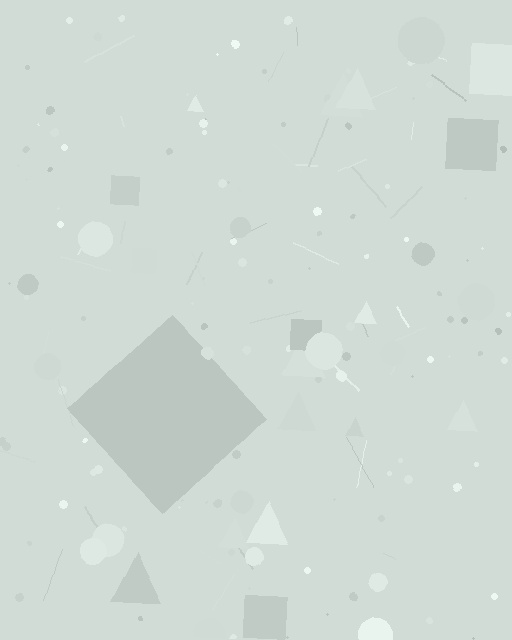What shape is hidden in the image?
A diamond is hidden in the image.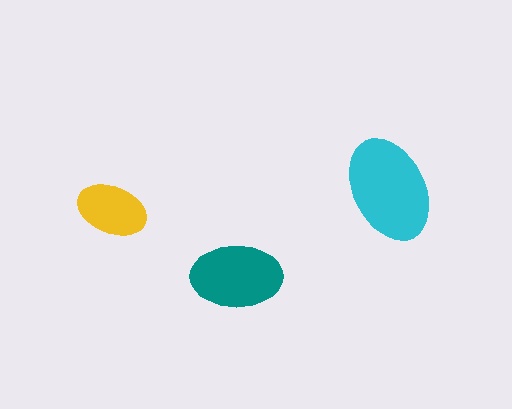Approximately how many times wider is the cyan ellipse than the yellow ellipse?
About 1.5 times wider.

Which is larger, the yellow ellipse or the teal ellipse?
The teal one.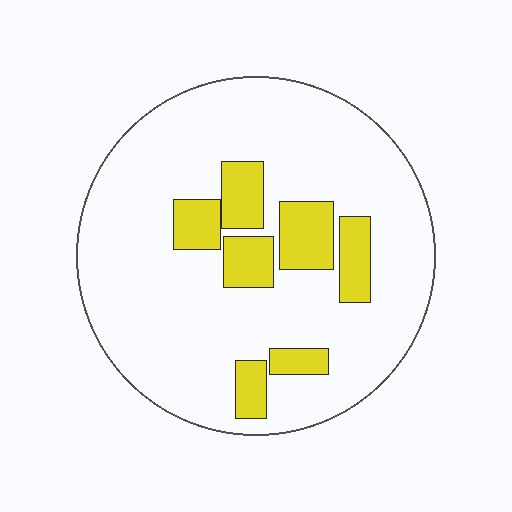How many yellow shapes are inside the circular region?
7.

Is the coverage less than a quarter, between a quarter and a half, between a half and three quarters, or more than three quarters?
Less than a quarter.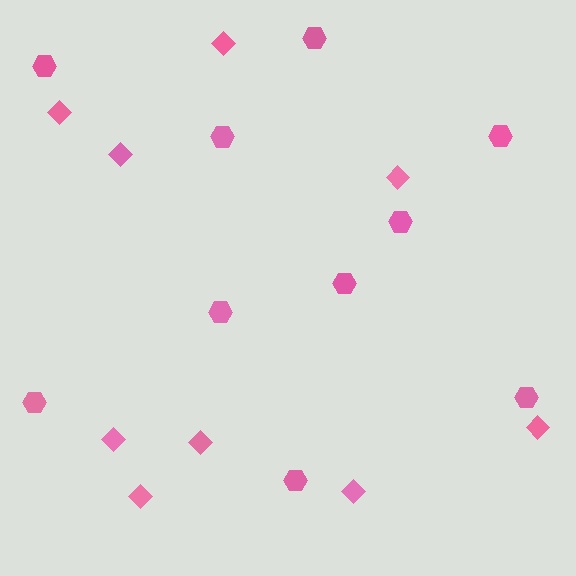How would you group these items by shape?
There are 2 groups: one group of hexagons (10) and one group of diamonds (9).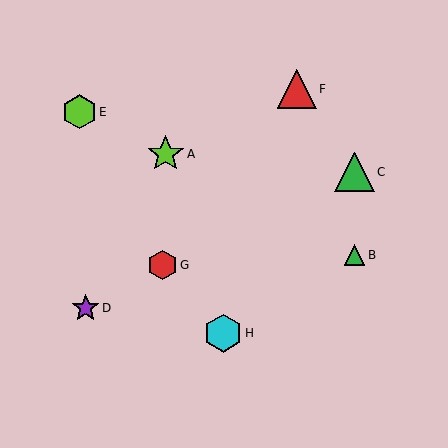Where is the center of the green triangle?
The center of the green triangle is at (355, 255).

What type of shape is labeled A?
Shape A is a lime star.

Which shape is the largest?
The green triangle (labeled C) is the largest.